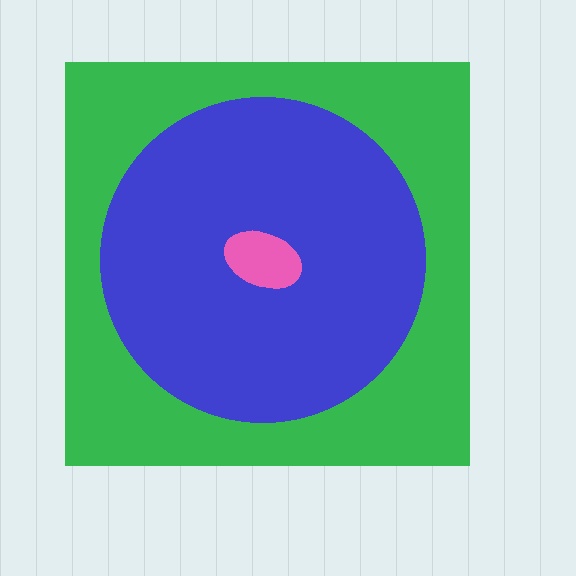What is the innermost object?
The pink ellipse.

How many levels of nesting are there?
3.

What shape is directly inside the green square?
The blue circle.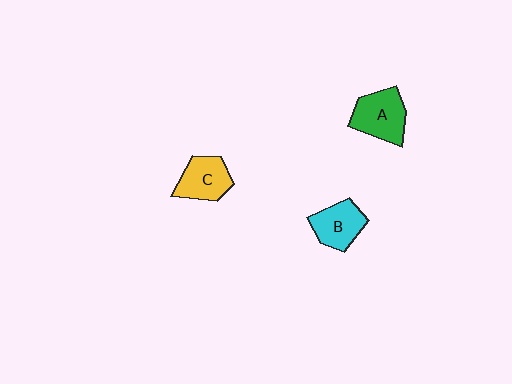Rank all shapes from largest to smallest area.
From largest to smallest: A (green), C (yellow), B (cyan).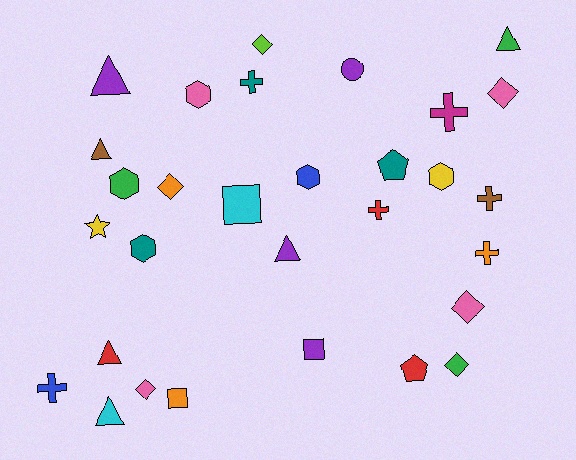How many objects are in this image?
There are 30 objects.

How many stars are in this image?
There is 1 star.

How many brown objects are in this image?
There are 2 brown objects.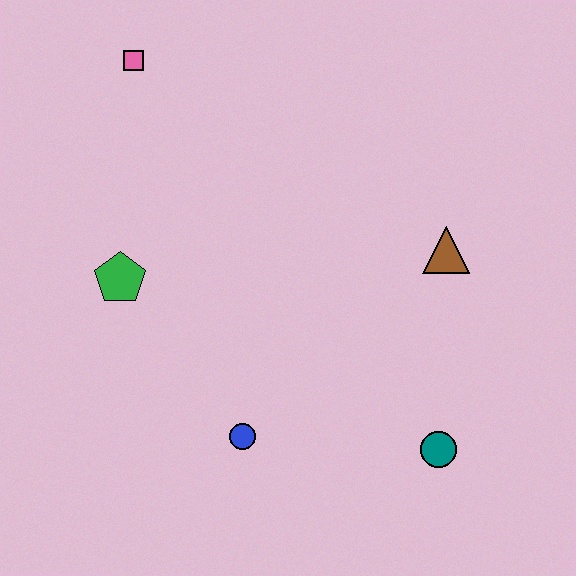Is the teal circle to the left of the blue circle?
No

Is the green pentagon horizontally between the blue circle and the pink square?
No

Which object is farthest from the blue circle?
The pink square is farthest from the blue circle.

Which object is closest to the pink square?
The green pentagon is closest to the pink square.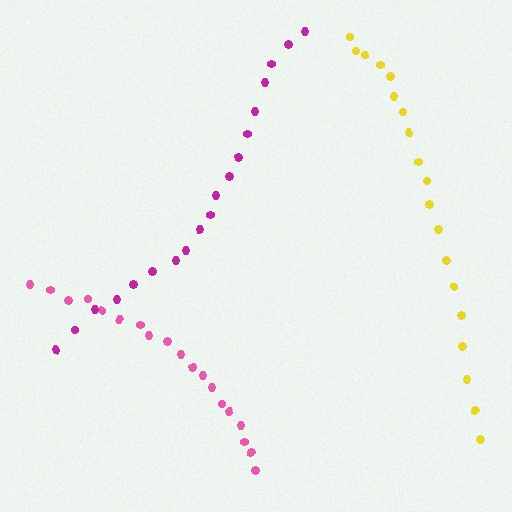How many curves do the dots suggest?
There are 3 distinct paths.